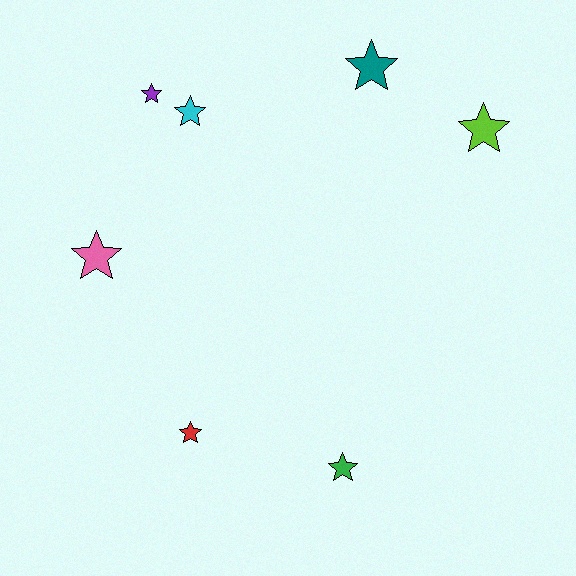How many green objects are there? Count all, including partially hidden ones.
There is 1 green object.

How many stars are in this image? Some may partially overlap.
There are 7 stars.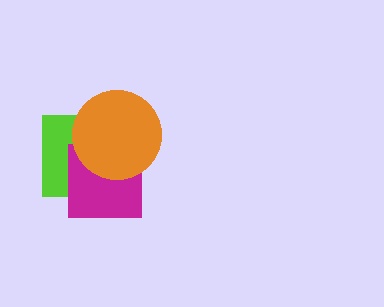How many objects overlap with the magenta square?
2 objects overlap with the magenta square.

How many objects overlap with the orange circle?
2 objects overlap with the orange circle.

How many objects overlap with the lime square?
2 objects overlap with the lime square.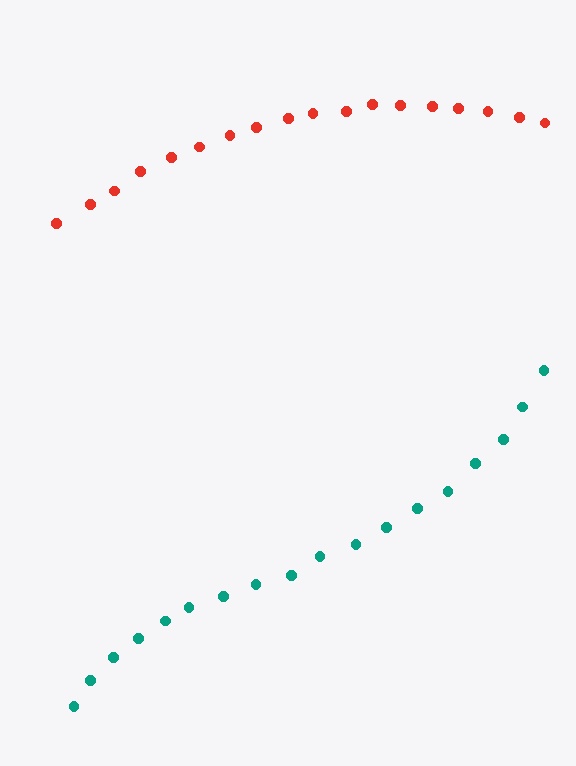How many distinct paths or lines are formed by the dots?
There are 2 distinct paths.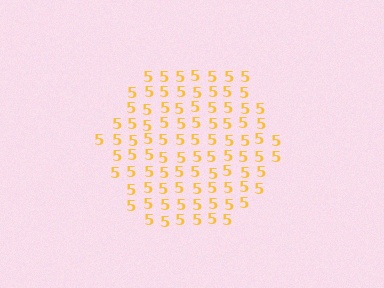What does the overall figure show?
The overall figure shows a hexagon.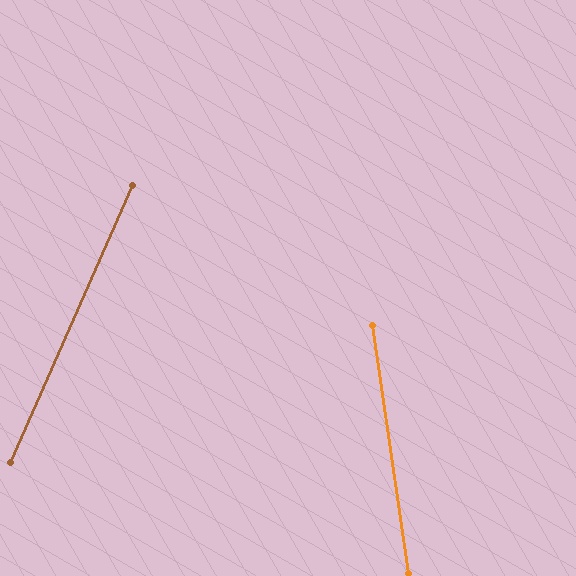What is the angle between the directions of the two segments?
Approximately 32 degrees.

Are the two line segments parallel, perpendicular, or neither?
Neither parallel nor perpendicular — they differ by about 32°.